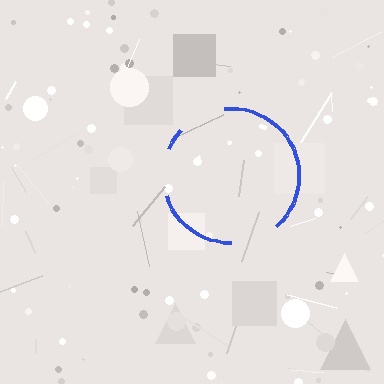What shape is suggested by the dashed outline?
The dashed outline suggests a circle.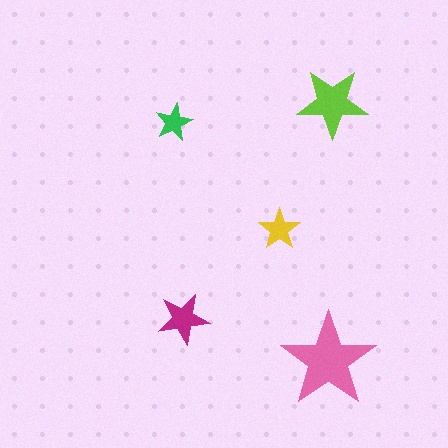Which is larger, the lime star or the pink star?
The pink one.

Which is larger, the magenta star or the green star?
The magenta one.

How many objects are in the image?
There are 5 objects in the image.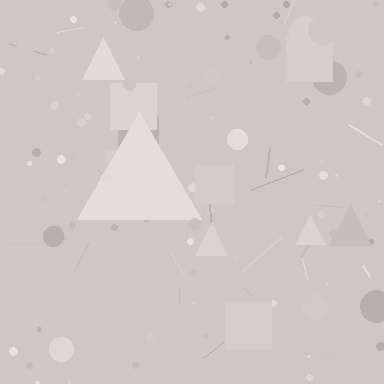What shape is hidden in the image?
A triangle is hidden in the image.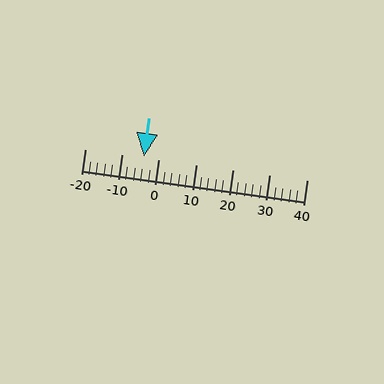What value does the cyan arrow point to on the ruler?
The cyan arrow points to approximately -4.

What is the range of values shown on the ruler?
The ruler shows values from -20 to 40.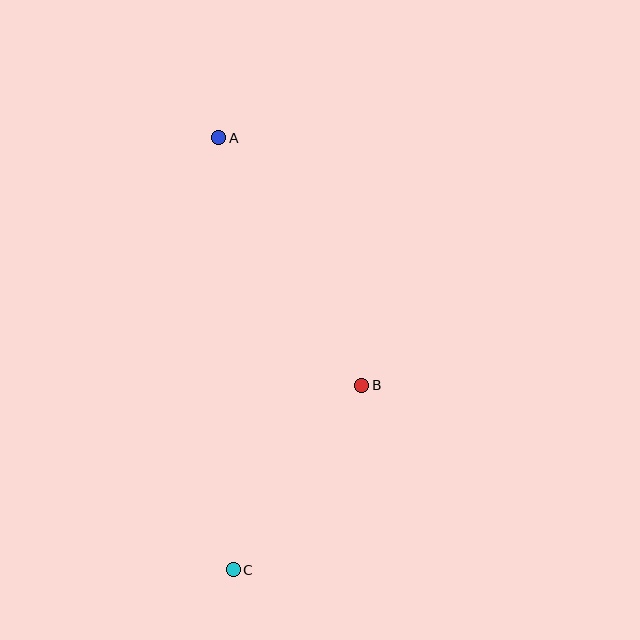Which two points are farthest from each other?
Points A and C are farthest from each other.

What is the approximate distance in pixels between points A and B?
The distance between A and B is approximately 286 pixels.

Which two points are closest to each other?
Points B and C are closest to each other.